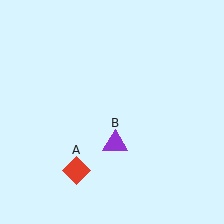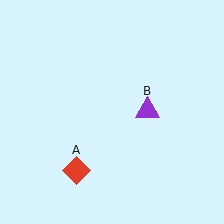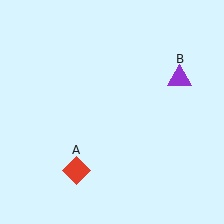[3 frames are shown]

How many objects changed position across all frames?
1 object changed position: purple triangle (object B).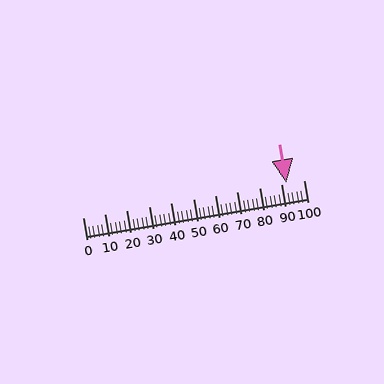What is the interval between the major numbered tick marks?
The major tick marks are spaced 10 units apart.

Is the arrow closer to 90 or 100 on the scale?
The arrow is closer to 90.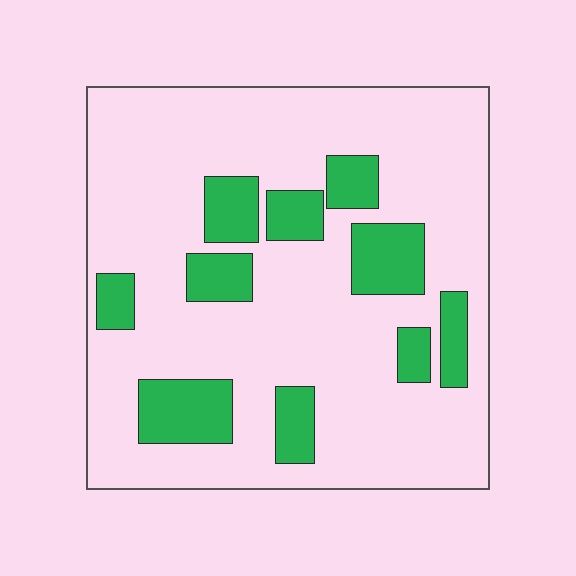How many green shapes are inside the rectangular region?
10.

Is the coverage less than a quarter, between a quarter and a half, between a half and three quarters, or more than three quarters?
Less than a quarter.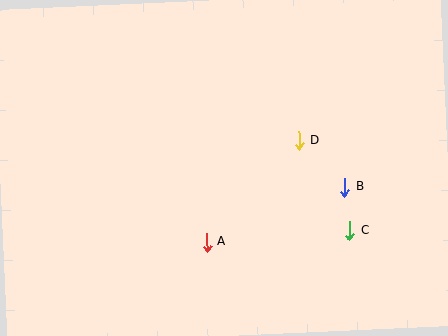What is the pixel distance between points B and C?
The distance between B and C is 44 pixels.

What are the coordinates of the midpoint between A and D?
The midpoint between A and D is at (253, 191).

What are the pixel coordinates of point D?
Point D is at (299, 140).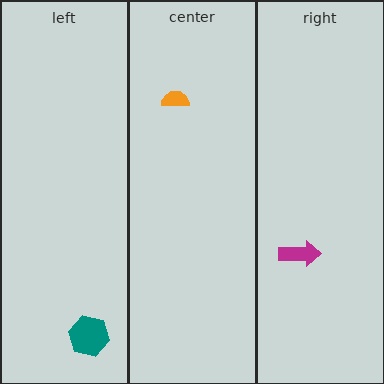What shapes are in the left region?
The teal hexagon.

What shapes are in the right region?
The magenta arrow.